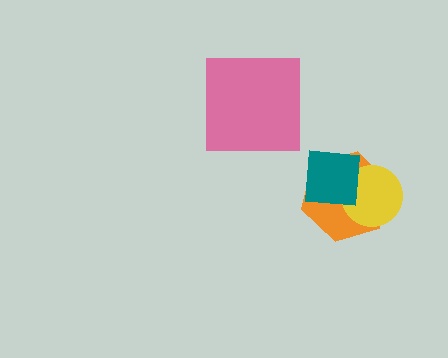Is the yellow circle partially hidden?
Yes, it is partially covered by another shape.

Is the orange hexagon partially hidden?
Yes, it is partially covered by another shape.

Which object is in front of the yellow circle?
The teal square is in front of the yellow circle.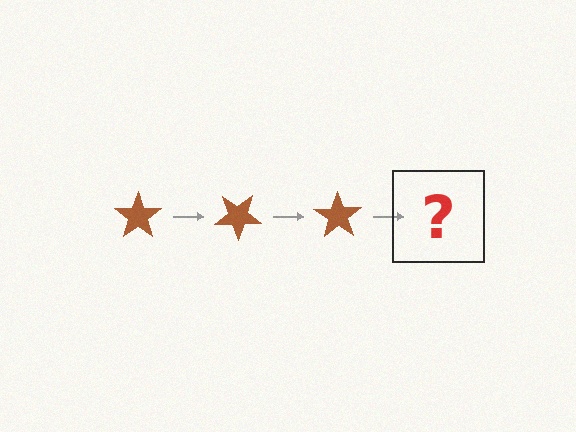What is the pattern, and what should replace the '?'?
The pattern is that the star rotates 35 degrees each step. The '?' should be a brown star rotated 105 degrees.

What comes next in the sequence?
The next element should be a brown star rotated 105 degrees.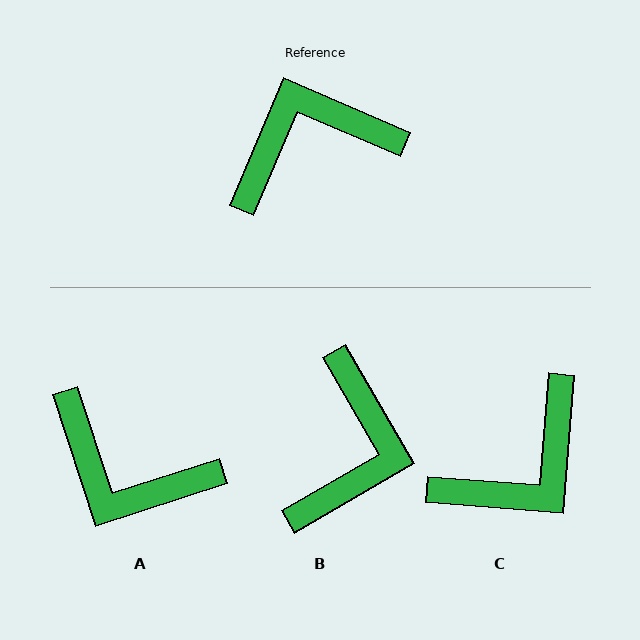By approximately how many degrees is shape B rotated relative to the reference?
Approximately 127 degrees clockwise.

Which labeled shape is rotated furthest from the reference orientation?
C, about 161 degrees away.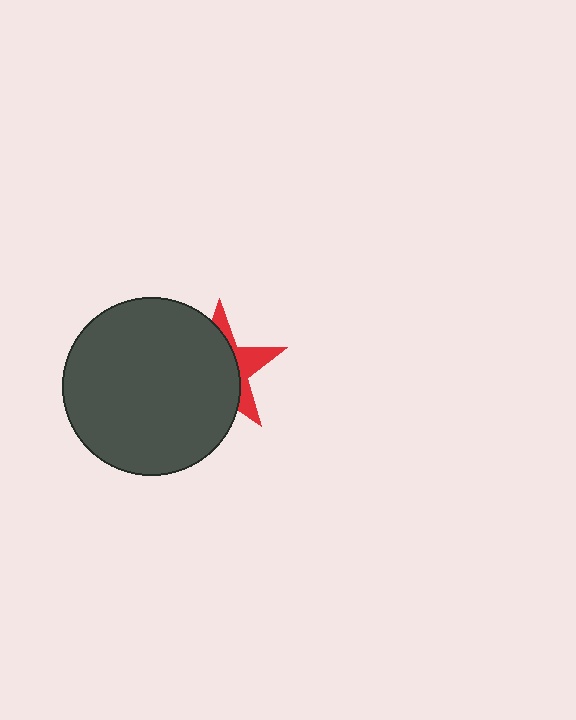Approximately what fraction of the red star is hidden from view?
Roughly 68% of the red star is hidden behind the dark gray circle.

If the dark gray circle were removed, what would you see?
You would see the complete red star.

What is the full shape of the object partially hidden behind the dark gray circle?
The partially hidden object is a red star.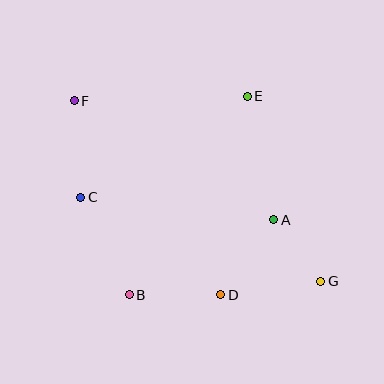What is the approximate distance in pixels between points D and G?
The distance between D and G is approximately 101 pixels.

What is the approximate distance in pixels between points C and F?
The distance between C and F is approximately 97 pixels.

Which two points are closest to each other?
Points A and G are closest to each other.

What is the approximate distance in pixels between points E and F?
The distance between E and F is approximately 173 pixels.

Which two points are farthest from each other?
Points F and G are farthest from each other.